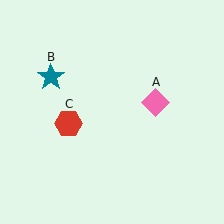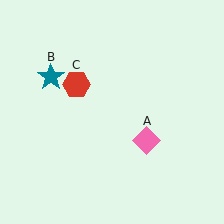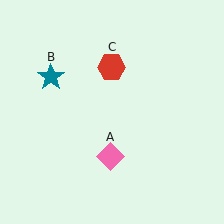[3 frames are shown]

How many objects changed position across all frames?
2 objects changed position: pink diamond (object A), red hexagon (object C).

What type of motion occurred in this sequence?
The pink diamond (object A), red hexagon (object C) rotated clockwise around the center of the scene.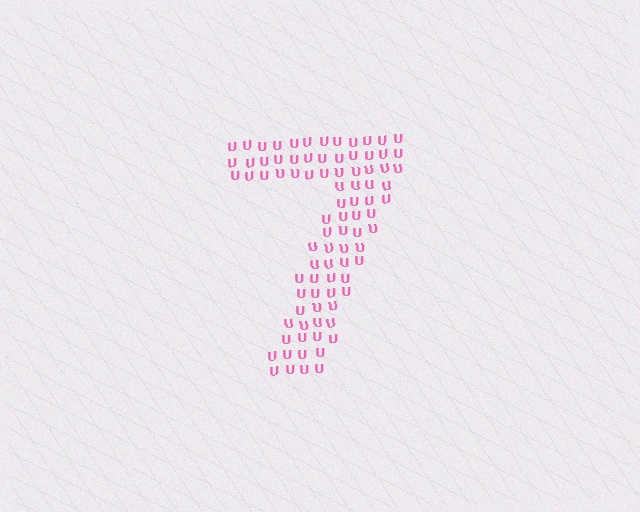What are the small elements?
The small elements are letter U's.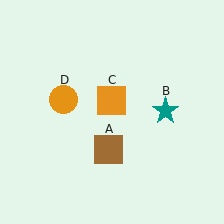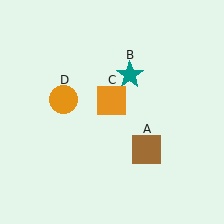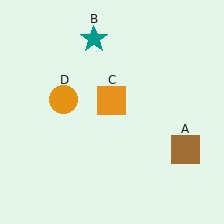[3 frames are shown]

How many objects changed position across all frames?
2 objects changed position: brown square (object A), teal star (object B).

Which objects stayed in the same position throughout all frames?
Orange square (object C) and orange circle (object D) remained stationary.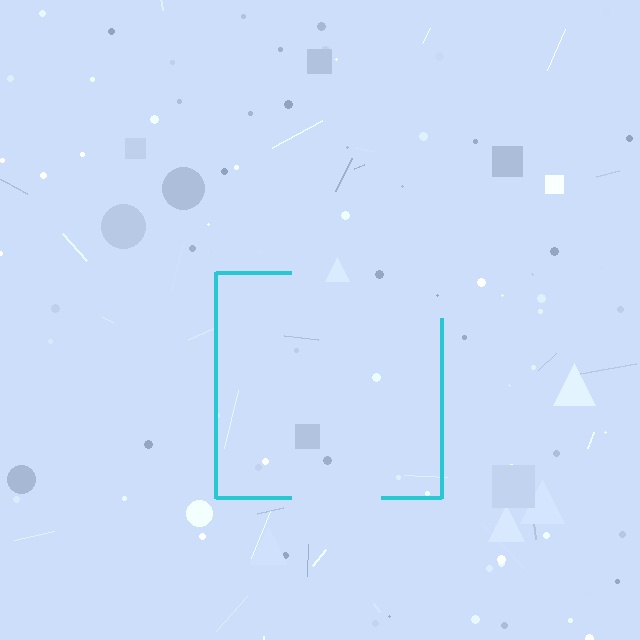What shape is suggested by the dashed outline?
The dashed outline suggests a square.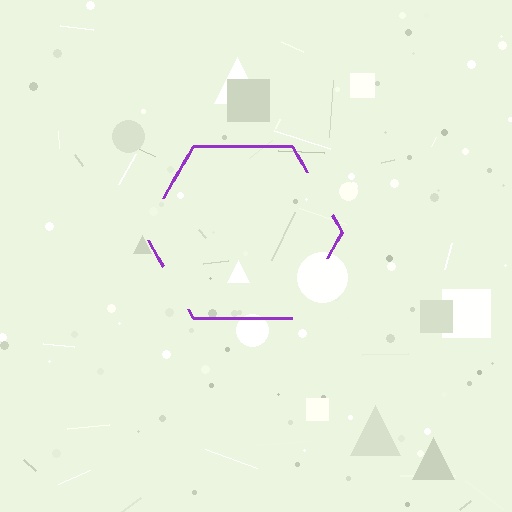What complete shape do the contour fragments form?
The contour fragments form a hexagon.